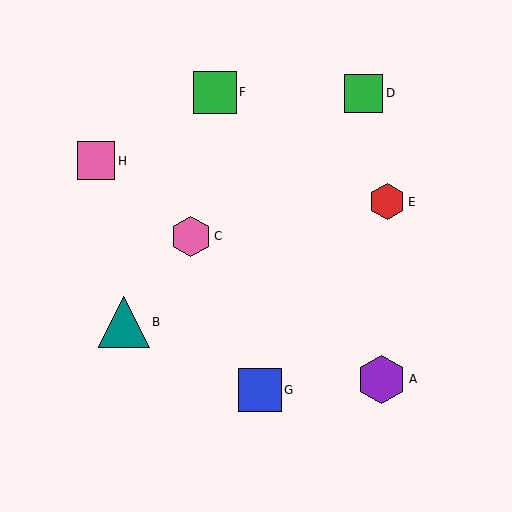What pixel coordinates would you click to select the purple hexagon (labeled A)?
Click at (381, 379) to select the purple hexagon A.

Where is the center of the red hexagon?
The center of the red hexagon is at (387, 202).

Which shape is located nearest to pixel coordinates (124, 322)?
The teal triangle (labeled B) at (124, 322) is nearest to that location.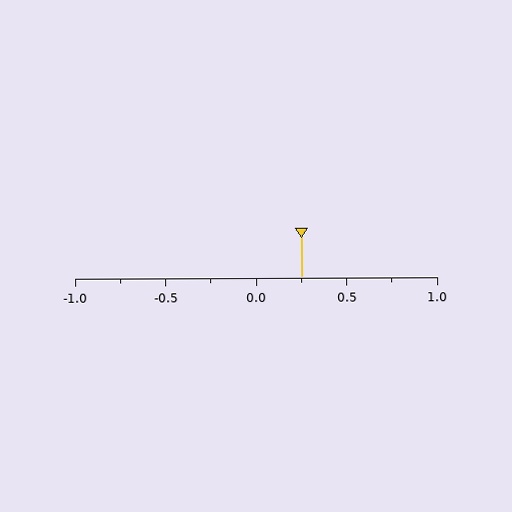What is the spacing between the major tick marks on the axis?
The major ticks are spaced 0.5 apart.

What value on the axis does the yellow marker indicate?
The marker indicates approximately 0.25.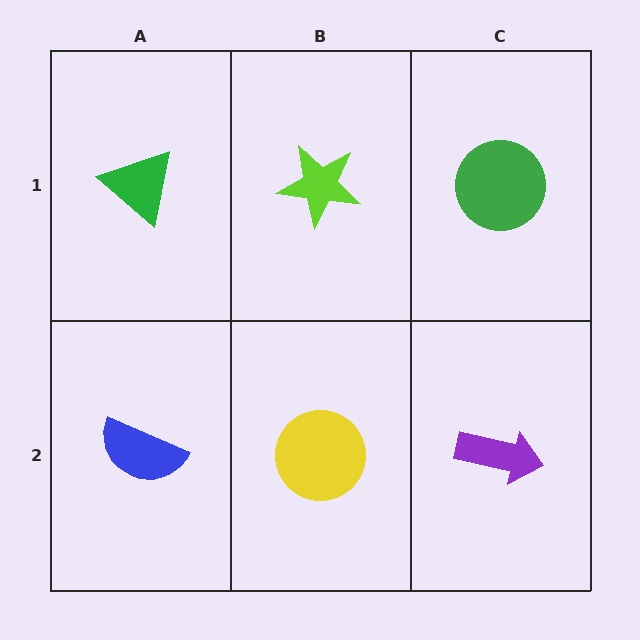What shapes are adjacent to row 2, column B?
A lime star (row 1, column B), a blue semicircle (row 2, column A), a purple arrow (row 2, column C).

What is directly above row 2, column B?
A lime star.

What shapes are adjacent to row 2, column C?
A green circle (row 1, column C), a yellow circle (row 2, column B).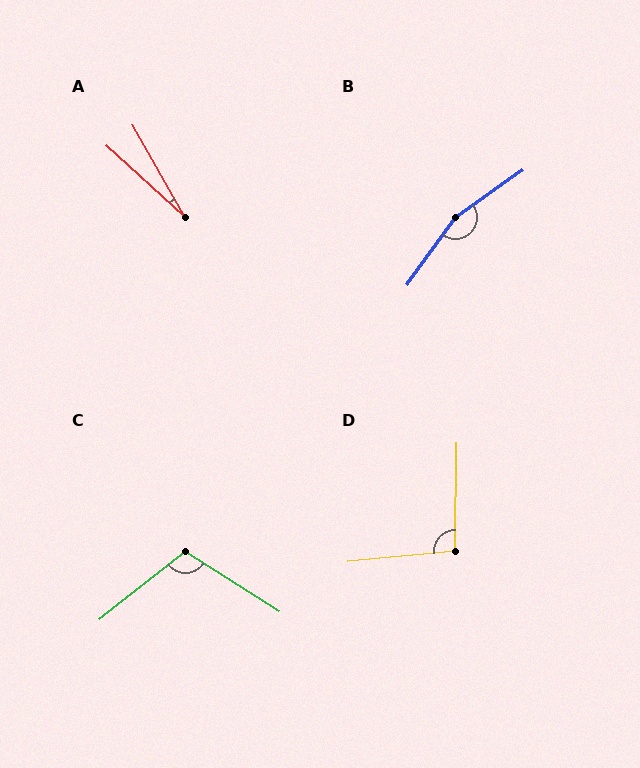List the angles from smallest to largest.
A (18°), D (97°), C (109°), B (161°).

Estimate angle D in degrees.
Approximately 97 degrees.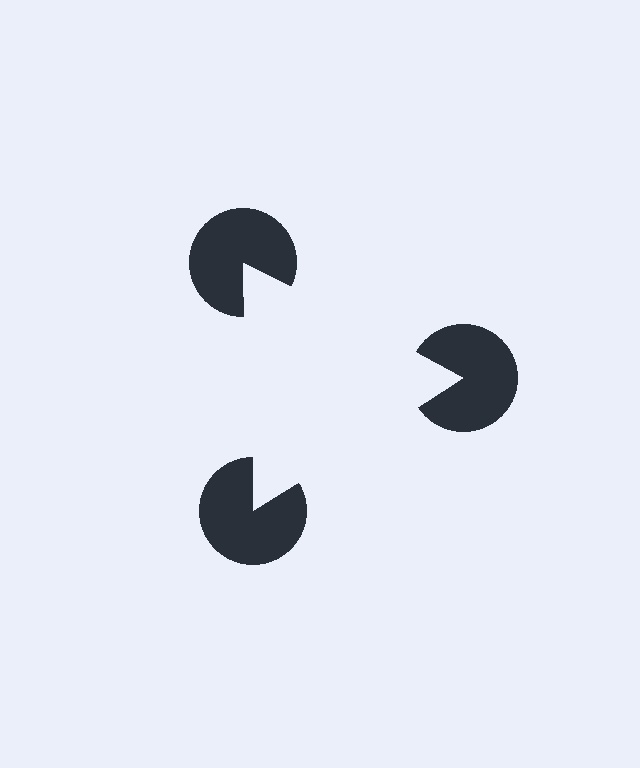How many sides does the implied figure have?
3 sides.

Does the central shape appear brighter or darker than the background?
It typically appears slightly brighter than the background, even though no actual brightness change is drawn.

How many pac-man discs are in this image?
There are 3 — one at each vertex of the illusory triangle.